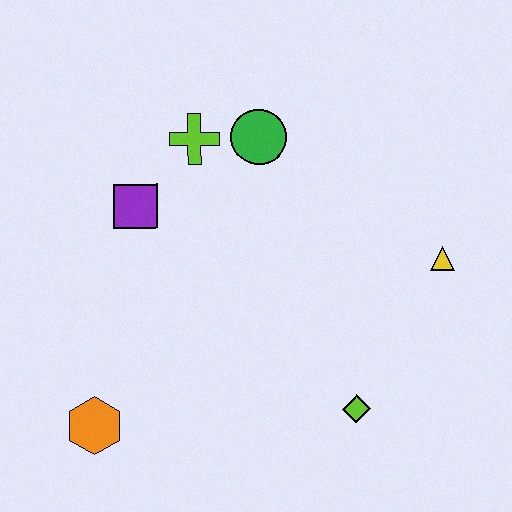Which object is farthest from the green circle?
The orange hexagon is farthest from the green circle.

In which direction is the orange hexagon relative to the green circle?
The orange hexagon is below the green circle.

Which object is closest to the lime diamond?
The yellow triangle is closest to the lime diamond.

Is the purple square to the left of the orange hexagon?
No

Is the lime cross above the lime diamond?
Yes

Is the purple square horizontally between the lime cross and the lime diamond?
No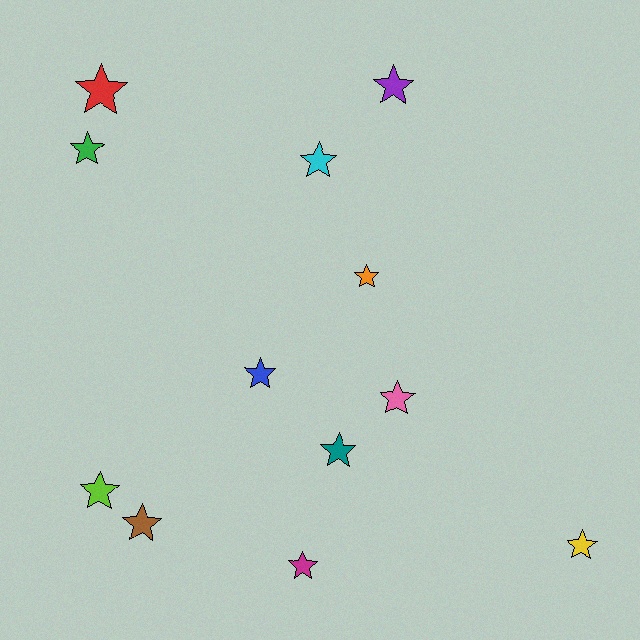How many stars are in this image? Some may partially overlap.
There are 12 stars.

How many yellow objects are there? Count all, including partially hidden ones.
There is 1 yellow object.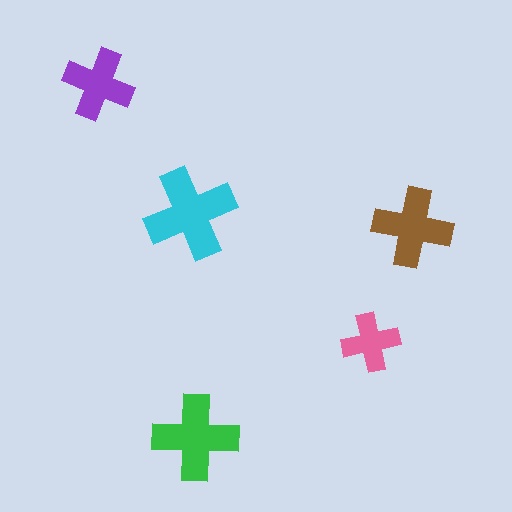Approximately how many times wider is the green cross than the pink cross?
About 1.5 times wider.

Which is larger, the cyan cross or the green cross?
The cyan one.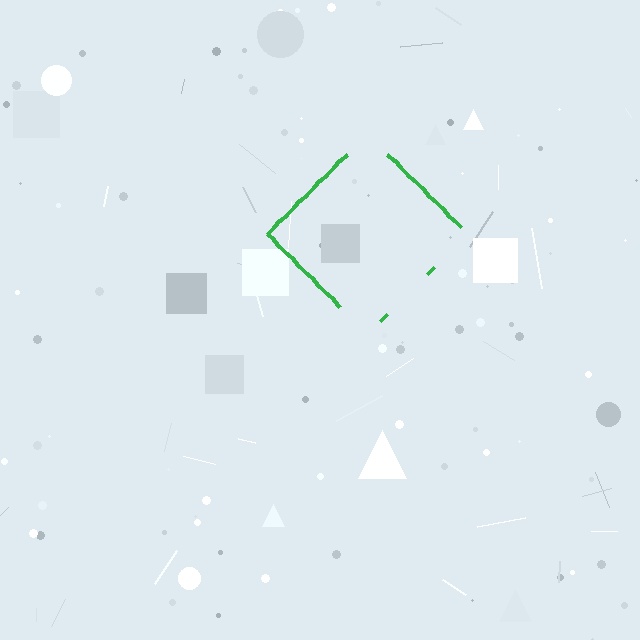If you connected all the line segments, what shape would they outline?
They would outline a diamond.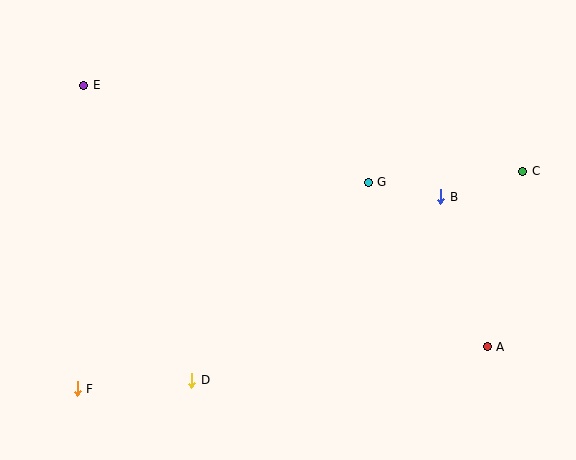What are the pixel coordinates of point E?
Point E is at (84, 85).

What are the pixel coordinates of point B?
Point B is at (441, 197).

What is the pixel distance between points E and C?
The distance between E and C is 447 pixels.